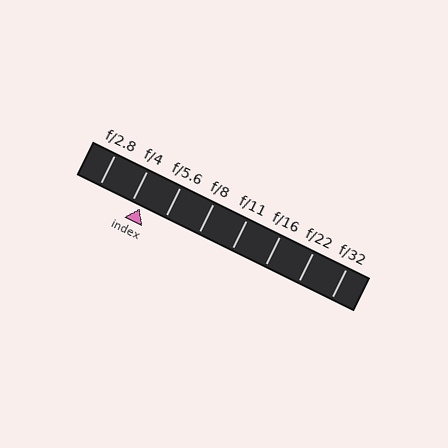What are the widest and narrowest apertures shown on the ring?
The widest aperture shown is f/2.8 and the narrowest is f/32.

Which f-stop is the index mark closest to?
The index mark is closest to f/4.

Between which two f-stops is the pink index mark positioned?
The index mark is between f/4 and f/5.6.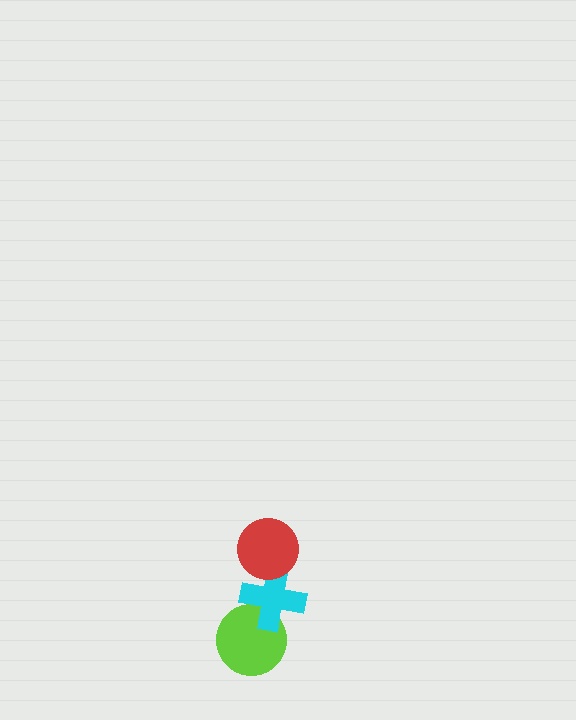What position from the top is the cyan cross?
The cyan cross is 2nd from the top.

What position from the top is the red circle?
The red circle is 1st from the top.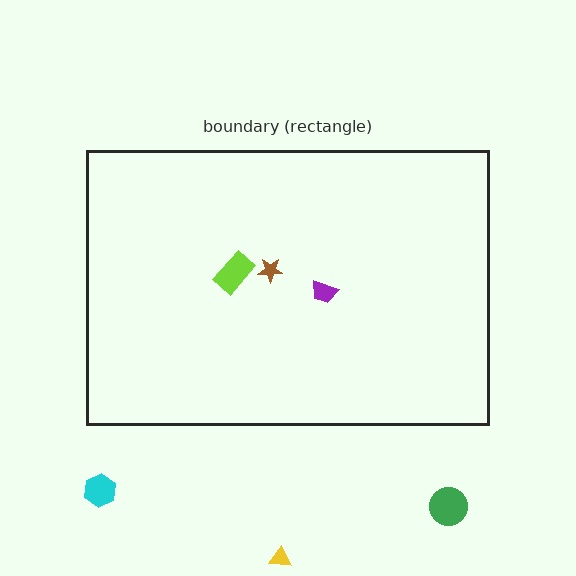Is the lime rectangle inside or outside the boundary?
Inside.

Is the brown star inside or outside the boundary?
Inside.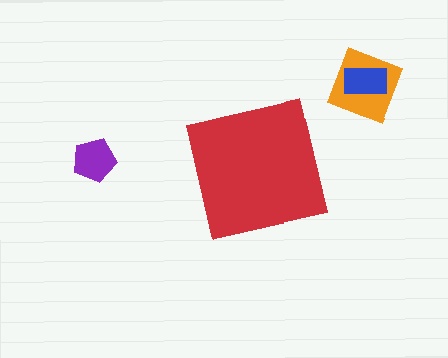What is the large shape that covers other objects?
A red square.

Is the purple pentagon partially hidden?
No, the purple pentagon is fully visible.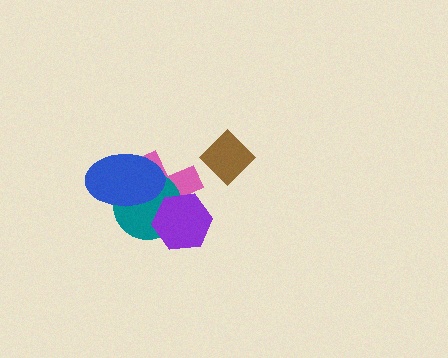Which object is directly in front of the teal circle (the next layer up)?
The purple hexagon is directly in front of the teal circle.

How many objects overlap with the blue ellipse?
2 objects overlap with the blue ellipse.